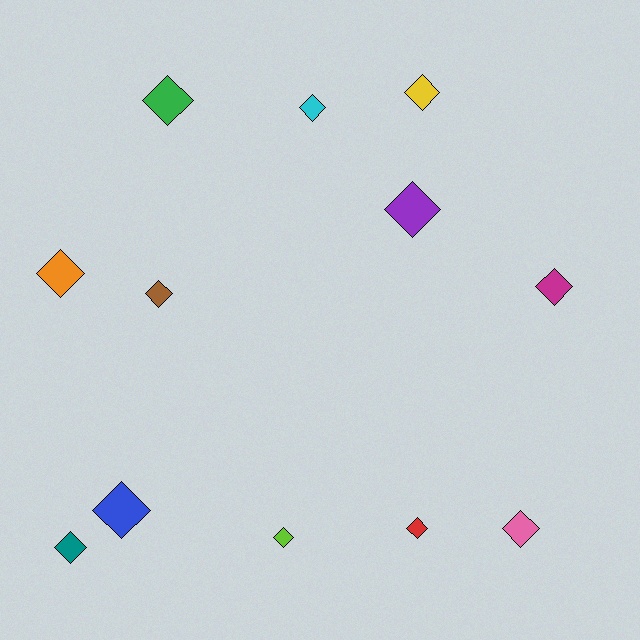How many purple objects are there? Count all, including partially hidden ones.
There is 1 purple object.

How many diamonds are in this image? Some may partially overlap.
There are 12 diamonds.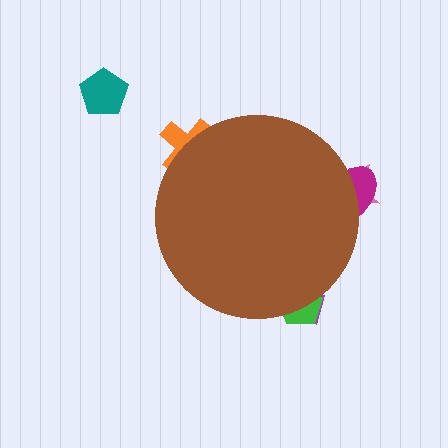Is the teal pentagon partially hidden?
No, the teal pentagon is fully visible.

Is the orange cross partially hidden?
Yes, the orange cross is partially hidden behind the brown circle.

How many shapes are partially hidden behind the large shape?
5 shapes are partially hidden.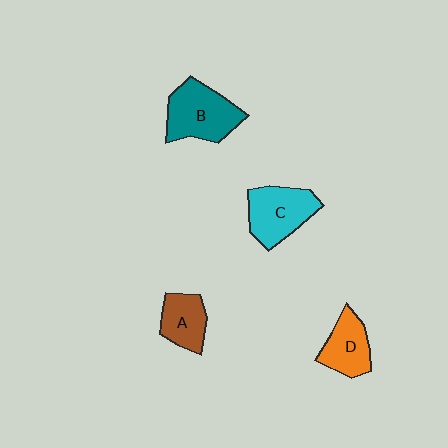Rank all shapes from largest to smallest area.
From largest to smallest: B (teal), C (cyan), D (orange), A (brown).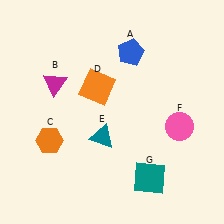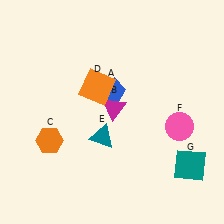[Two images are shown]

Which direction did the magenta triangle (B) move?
The magenta triangle (B) moved right.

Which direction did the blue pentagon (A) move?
The blue pentagon (A) moved down.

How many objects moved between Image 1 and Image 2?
3 objects moved between the two images.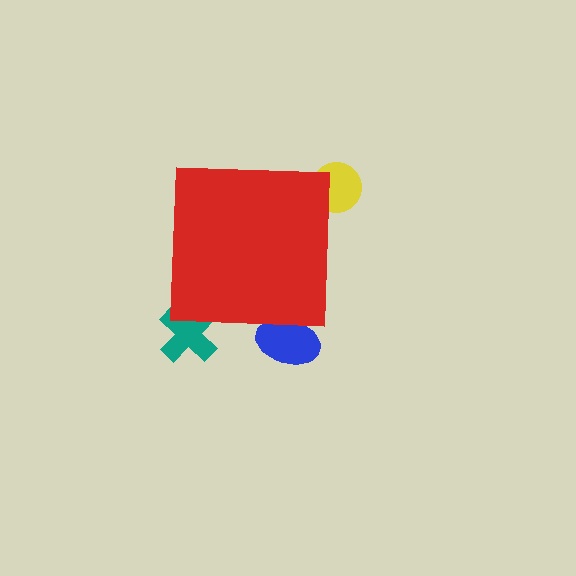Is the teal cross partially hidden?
Yes, the teal cross is partially hidden behind the red square.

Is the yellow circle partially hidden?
Yes, the yellow circle is partially hidden behind the red square.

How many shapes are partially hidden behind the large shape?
3 shapes are partially hidden.